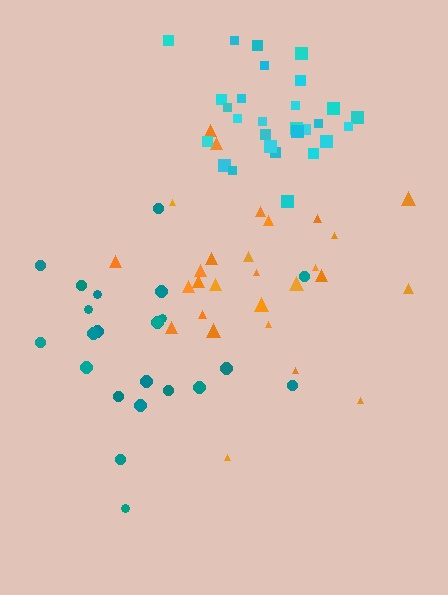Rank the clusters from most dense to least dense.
cyan, orange, teal.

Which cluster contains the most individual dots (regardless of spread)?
Orange (28).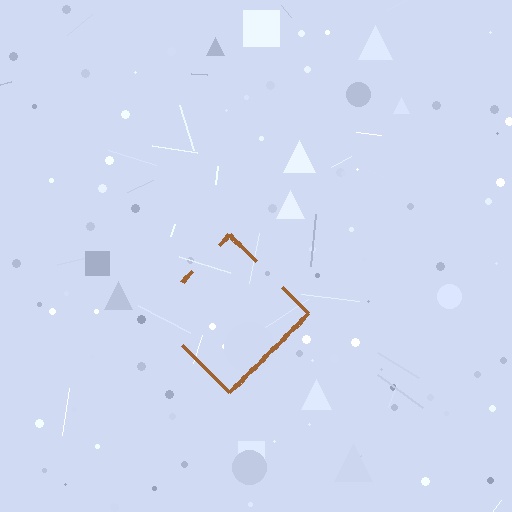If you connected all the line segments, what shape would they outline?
They would outline a diamond.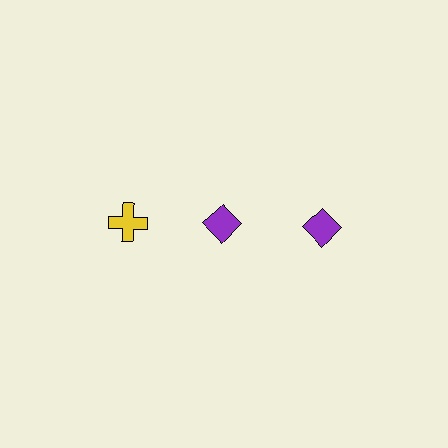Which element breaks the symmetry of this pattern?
The yellow cross in the top row, leftmost column breaks the symmetry. All other shapes are purple diamonds.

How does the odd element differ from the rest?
It differs in both color (yellow instead of purple) and shape (cross instead of diamond).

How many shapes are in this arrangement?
There are 3 shapes arranged in a grid pattern.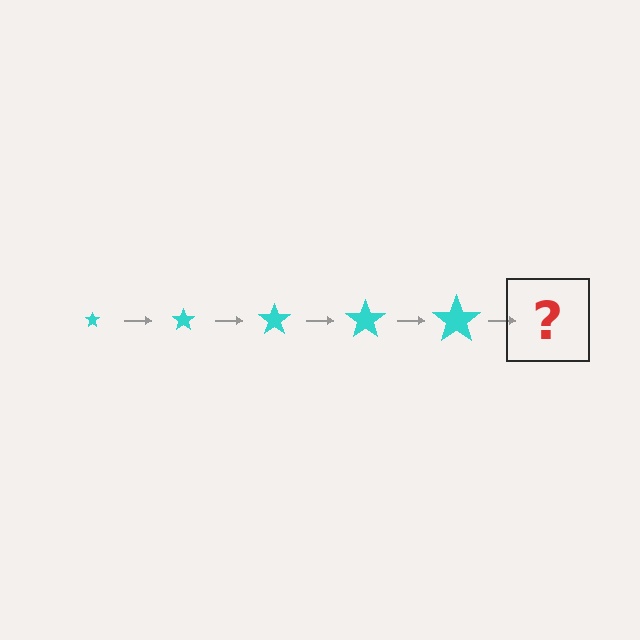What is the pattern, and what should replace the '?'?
The pattern is that the star gets progressively larger each step. The '?' should be a cyan star, larger than the previous one.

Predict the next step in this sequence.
The next step is a cyan star, larger than the previous one.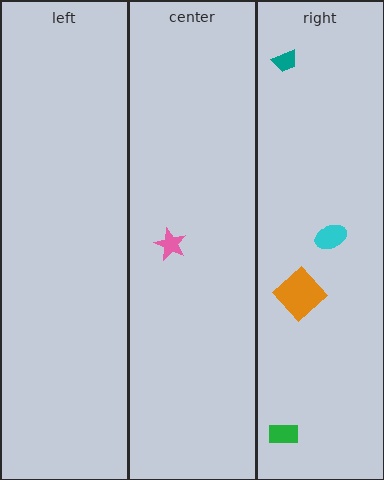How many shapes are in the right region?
4.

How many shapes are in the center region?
1.